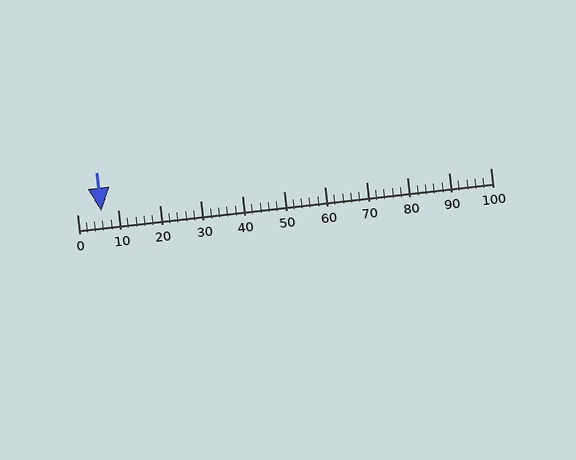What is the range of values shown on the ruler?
The ruler shows values from 0 to 100.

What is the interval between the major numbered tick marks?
The major tick marks are spaced 10 units apart.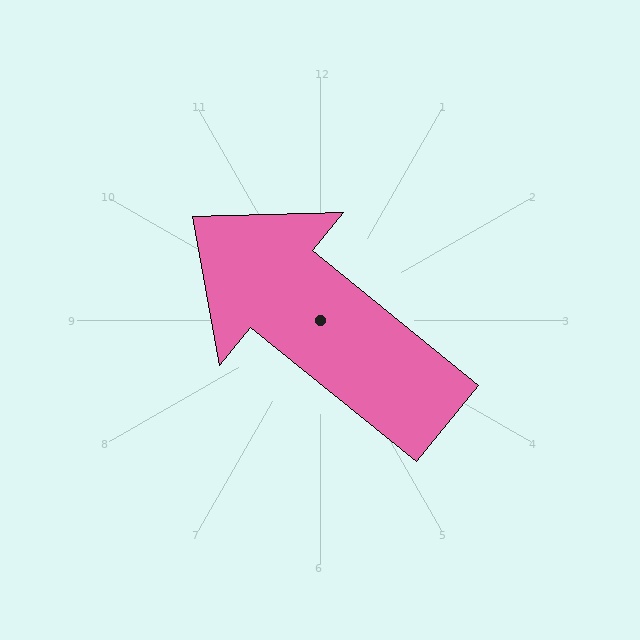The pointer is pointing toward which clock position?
Roughly 10 o'clock.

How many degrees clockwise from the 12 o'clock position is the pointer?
Approximately 309 degrees.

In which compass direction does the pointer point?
Northwest.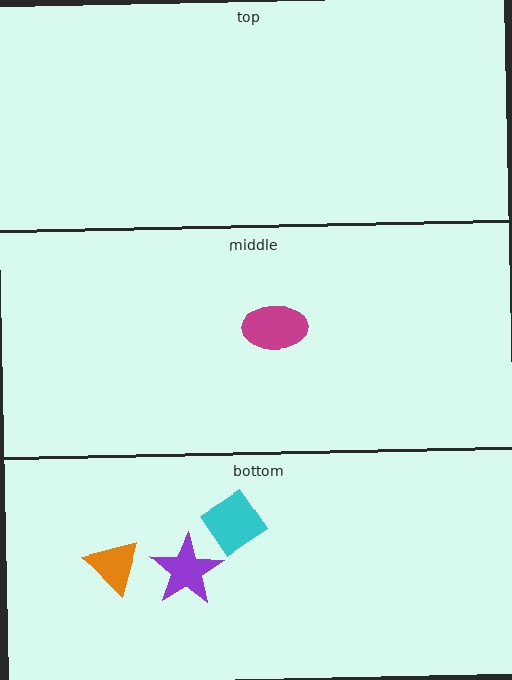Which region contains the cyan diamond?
The bottom region.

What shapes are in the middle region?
The magenta ellipse.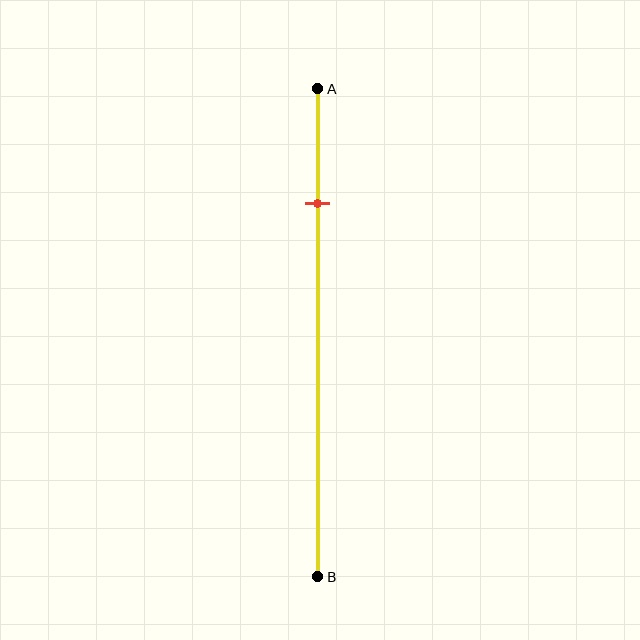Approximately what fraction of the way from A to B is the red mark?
The red mark is approximately 25% of the way from A to B.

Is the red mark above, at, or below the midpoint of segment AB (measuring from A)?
The red mark is above the midpoint of segment AB.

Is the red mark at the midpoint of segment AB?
No, the mark is at about 25% from A, not at the 50% midpoint.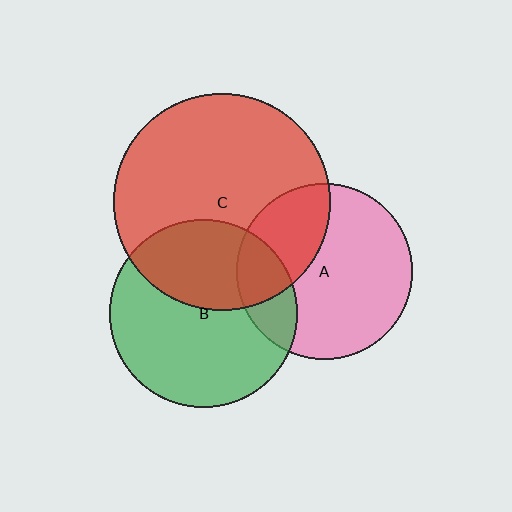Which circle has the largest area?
Circle C (red).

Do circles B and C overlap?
Yes.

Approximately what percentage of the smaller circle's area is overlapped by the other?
Approximately 40%.